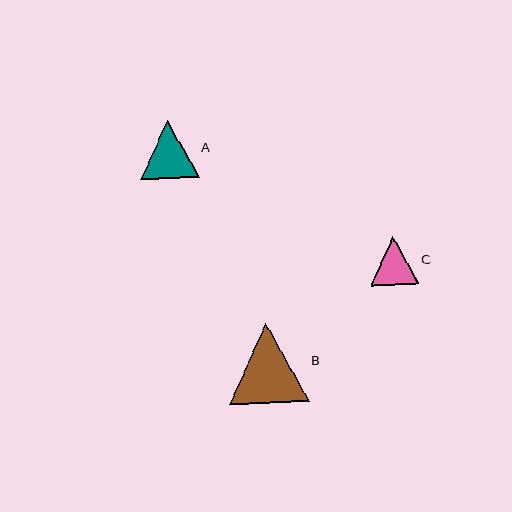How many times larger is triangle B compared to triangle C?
Triangle B is approximately 1.7 times the size of triangle C.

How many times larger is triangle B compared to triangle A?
Triangle B is approximately 1.4 times the size of triangle A.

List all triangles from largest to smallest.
From largest to smallest: B, A, C.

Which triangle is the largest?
Triangle B is the largest with a size of approximately 80 pixels.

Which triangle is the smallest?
Triangle C is the smallest with a size of approximately 48 pixels.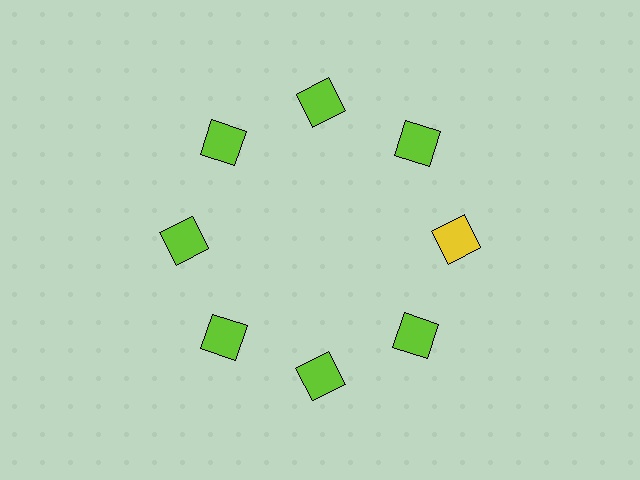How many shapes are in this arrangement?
There are 8 shapes arranged in a ring pattern.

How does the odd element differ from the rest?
It has a different color: yellow instead of lime.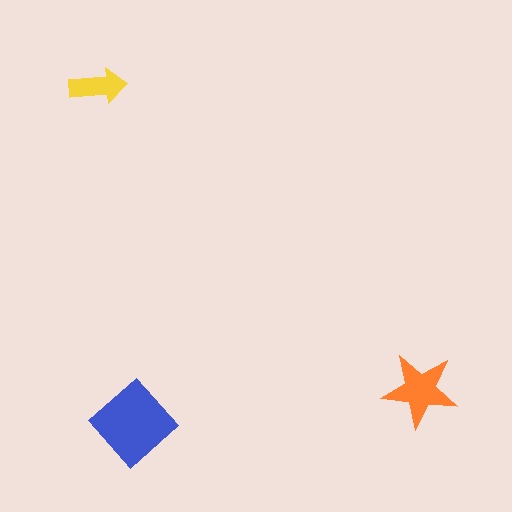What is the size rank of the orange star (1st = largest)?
2nd.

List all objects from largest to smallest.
The blue diamond, the orange star, the yellow arrow.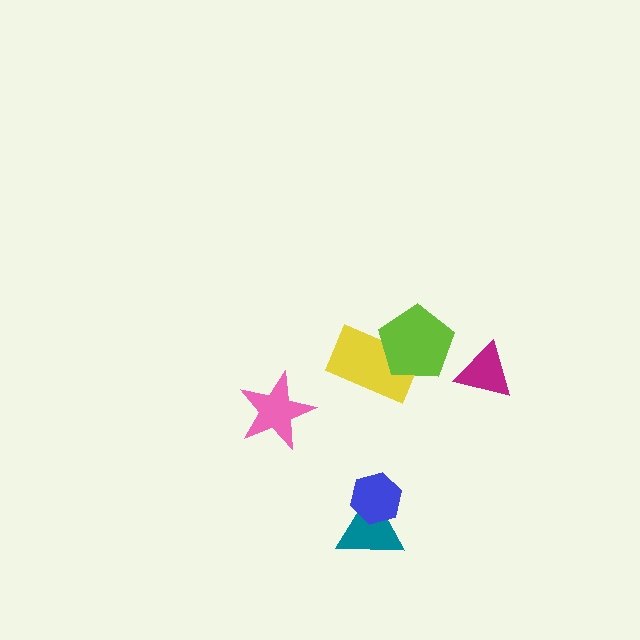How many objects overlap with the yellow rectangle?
1 object overlaps with the yellow rectangle.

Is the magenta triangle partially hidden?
No, no other shape covers it.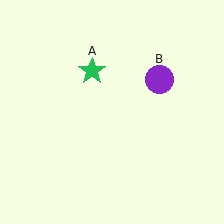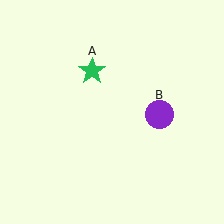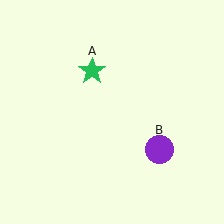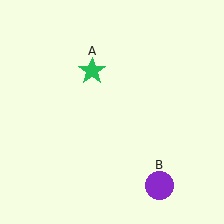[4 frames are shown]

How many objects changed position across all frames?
1 object changed position: purple circle (object B).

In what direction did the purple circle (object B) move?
The purple circle (object B) moved down.